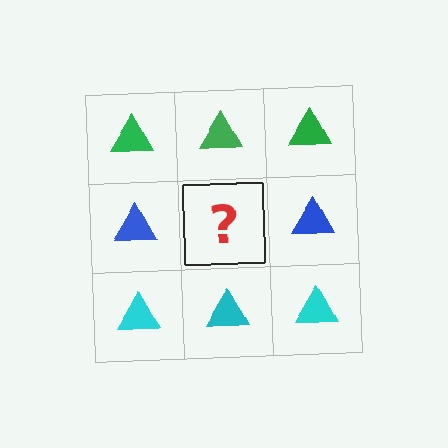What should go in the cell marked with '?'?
The missing cell should contain a blue triangle.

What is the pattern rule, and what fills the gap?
The rule is that each row has a consistent color. The gap should be filled with a blue triangle.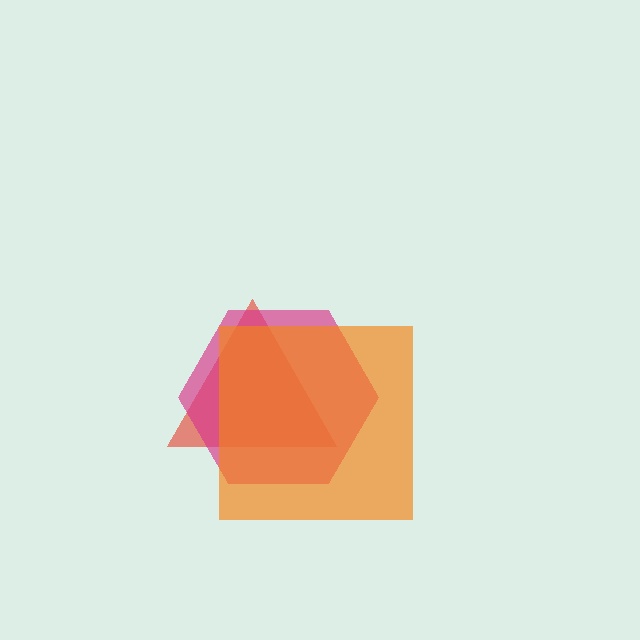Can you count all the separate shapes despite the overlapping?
Yes, there are 3 separate shapes.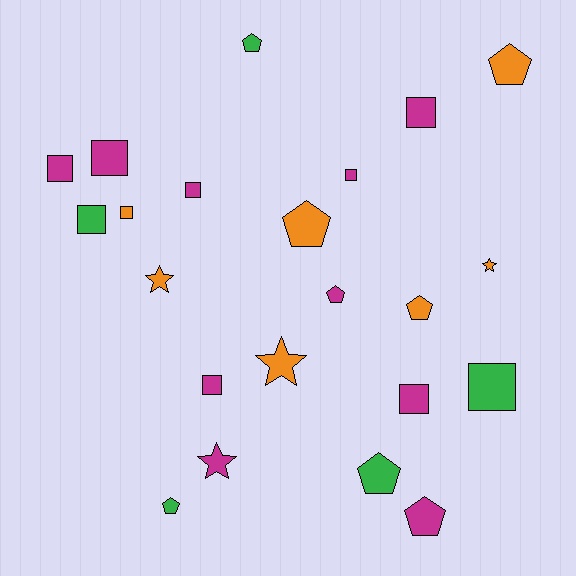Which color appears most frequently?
Magenta, with 10 objects.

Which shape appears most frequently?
Square, with 10 objects.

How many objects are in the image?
There are 22 objects.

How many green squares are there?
There are 2 green squares.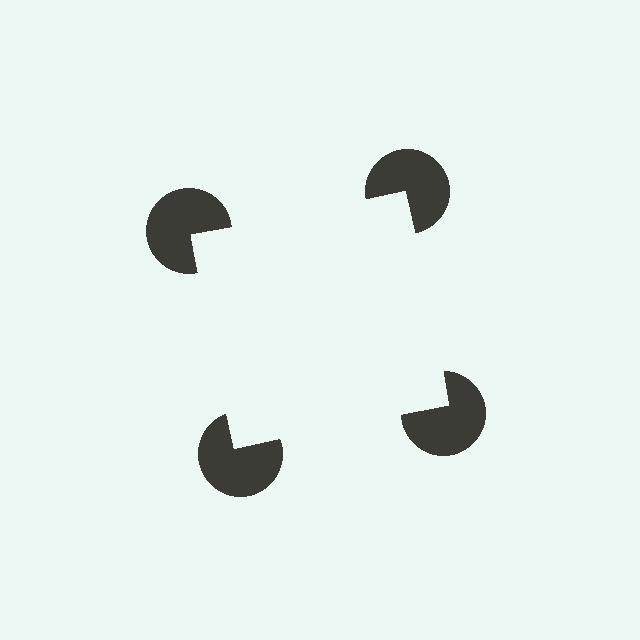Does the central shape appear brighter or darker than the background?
It typically appears slightly brighter than the background, even though no actual brightness change is drawn.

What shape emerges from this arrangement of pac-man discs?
An illusory square — its edges are inferred from the aligned wedge cuts in the pac-man discs, not physically drawn.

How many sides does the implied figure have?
4 sides.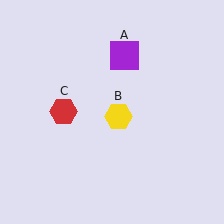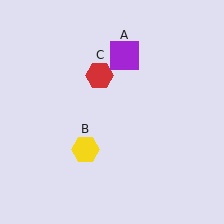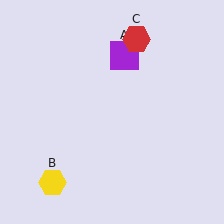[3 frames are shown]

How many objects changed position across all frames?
2 objects changed position: yellow hexagon (object B), red hexagon (object C).